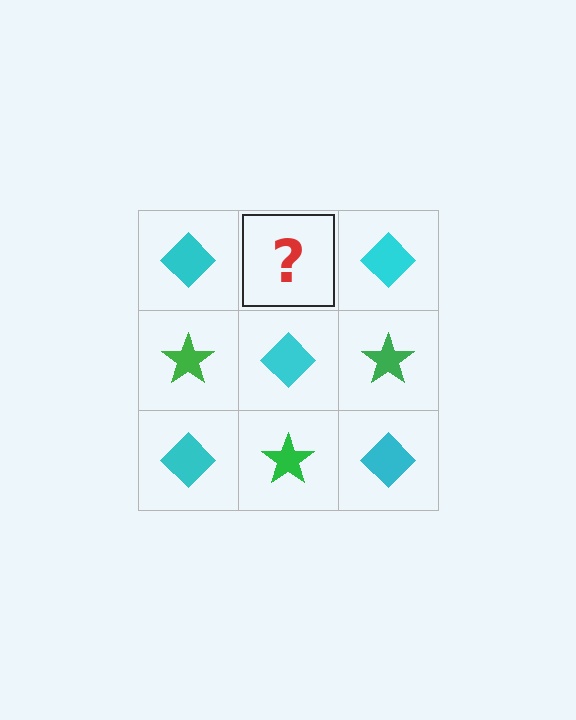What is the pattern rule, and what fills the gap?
The rule is that it alternates cyan diamond and green star in a checkerboard pattern. The gap should be filled with a green star.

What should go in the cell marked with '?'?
The missing cell should contain a green star.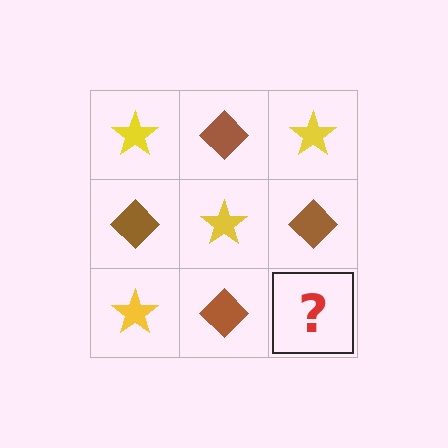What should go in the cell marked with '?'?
The missing cell should contain a yellow star.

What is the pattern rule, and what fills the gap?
The rule is that it alternates yellow star and brown diamond in a checkerboard pattern. The gap should be filled with a yellow star.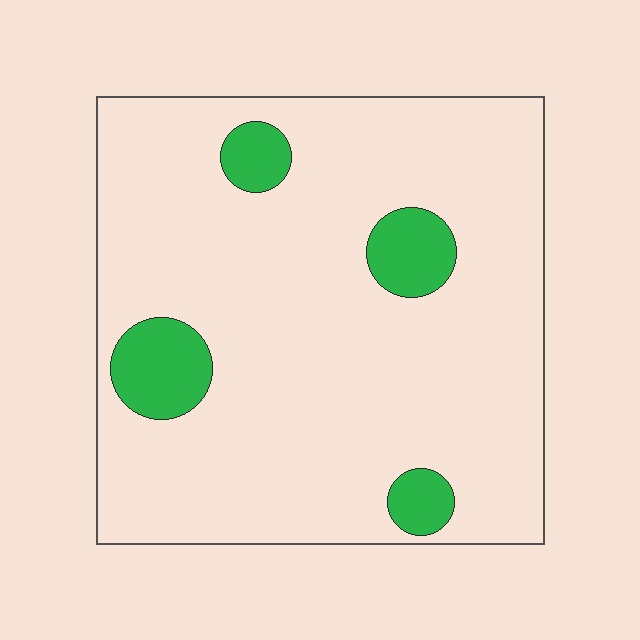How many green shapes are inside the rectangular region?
4.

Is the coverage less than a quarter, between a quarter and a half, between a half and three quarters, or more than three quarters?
Less than a quarter.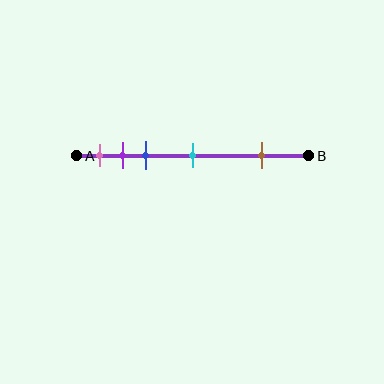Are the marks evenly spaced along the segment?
No, the marks are not evenly spaced.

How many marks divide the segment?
There are 5 marks dividing the segment.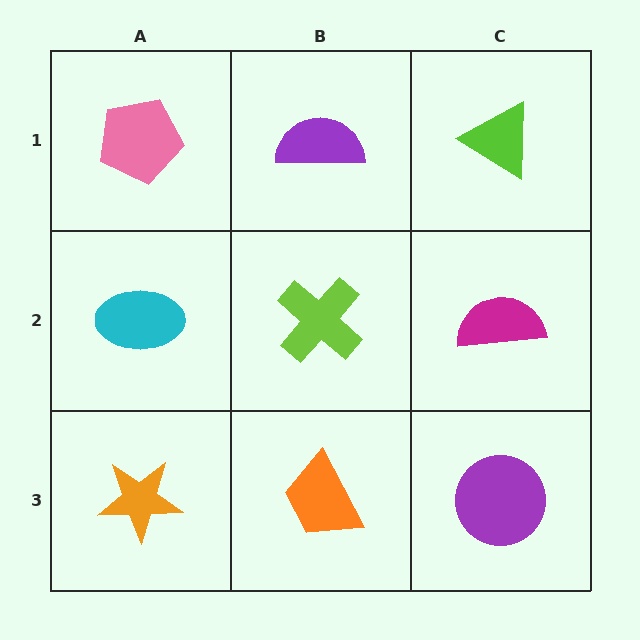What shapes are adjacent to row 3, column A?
A cyan ellipse (row 2, column A), an orange trapezoid (row 3, column B).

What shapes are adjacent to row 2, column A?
A pink pentagon (row 1, column A), an orange star (row 3, column A), a lime cross (row 2, column B).